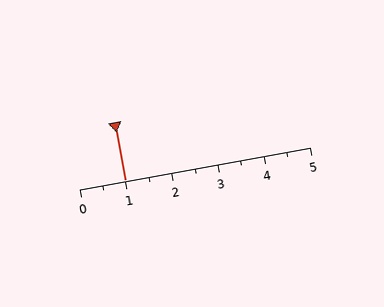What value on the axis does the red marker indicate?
The marker indicates approximately 1.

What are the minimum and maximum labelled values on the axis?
The axis runs from 0 to 5.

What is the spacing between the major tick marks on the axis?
The major ticks are spaced 1 apart.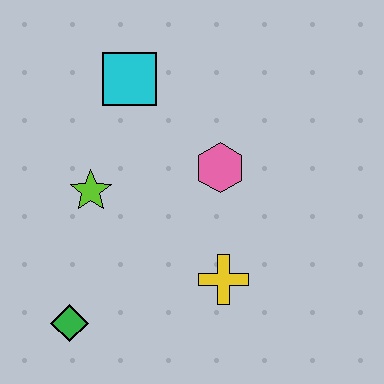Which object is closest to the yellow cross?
The pink hexagon is closest to the yellow cross.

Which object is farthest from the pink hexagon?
The green diamond is farthest from the pink hexagon.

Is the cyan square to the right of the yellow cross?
No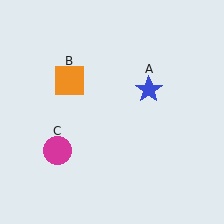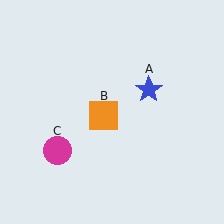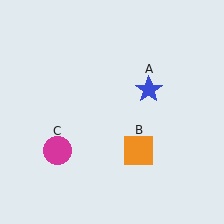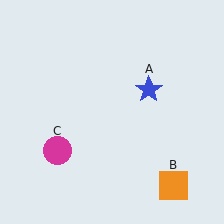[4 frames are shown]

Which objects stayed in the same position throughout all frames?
Blue star (object A) and magenta circle (object C) remained stationary.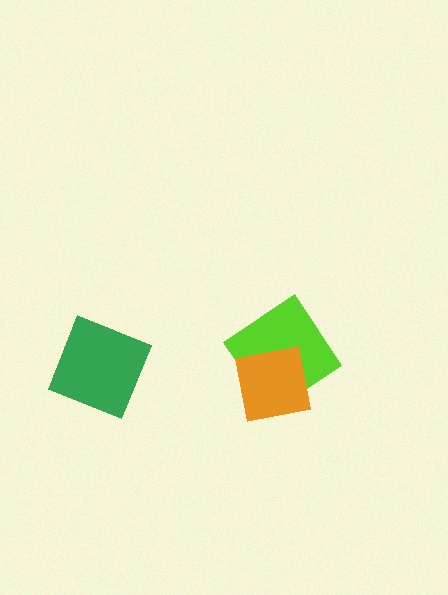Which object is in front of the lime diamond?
The orange square is in front of the lime diamond.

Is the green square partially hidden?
No, no other shape covers it.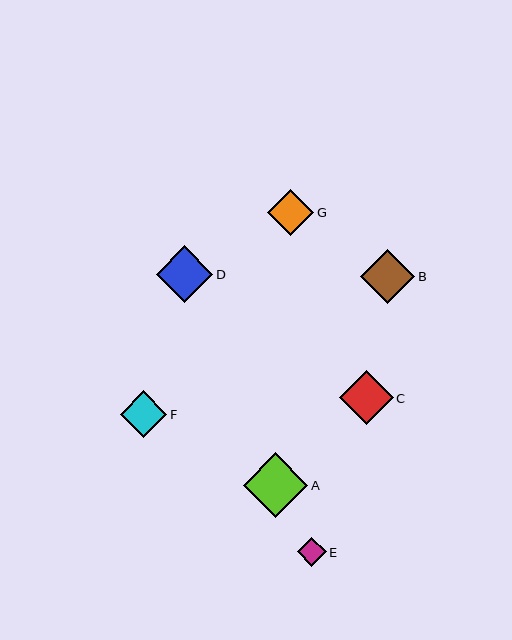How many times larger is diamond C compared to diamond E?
Diamond C is approximately 1.9 times the size of diamond E.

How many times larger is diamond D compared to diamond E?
Diamond D is approximately 1.9 times the size of diamond E.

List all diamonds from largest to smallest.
From largest to smallest: A, D, B, C, F, G, E.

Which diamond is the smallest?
Diamond E is the smallest with a size of approximately 29 pixels.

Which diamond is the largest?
Diamond A is the largest with a size of approximately 64 pixels.